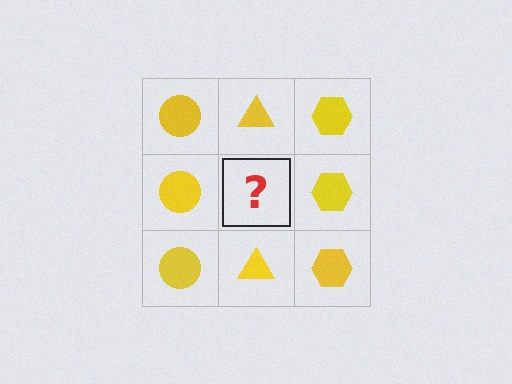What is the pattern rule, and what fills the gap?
The rule is that each column has a consistent shape. The gap should be filled with a yellow triangle.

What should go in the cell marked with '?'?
The missing cell should contain a yellow triangle.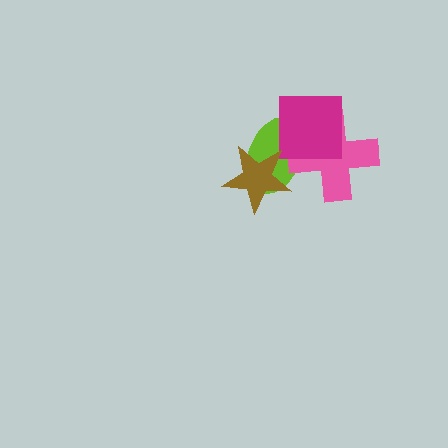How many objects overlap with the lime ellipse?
3 objects overlap with the lime ellipse.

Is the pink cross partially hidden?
Yes, it is partially covered by another shape.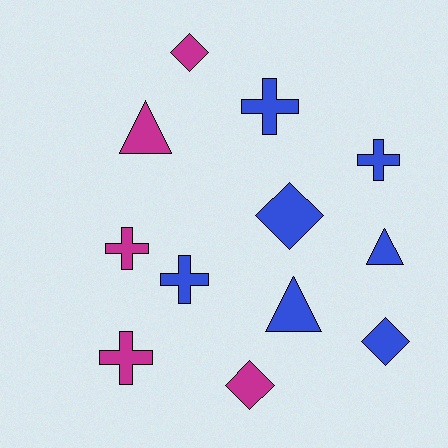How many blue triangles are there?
There are 2 blue triangles.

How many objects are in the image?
There are 12 objects.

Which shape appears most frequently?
Cross, with 5 objects.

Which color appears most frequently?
Blue, with 7 objects.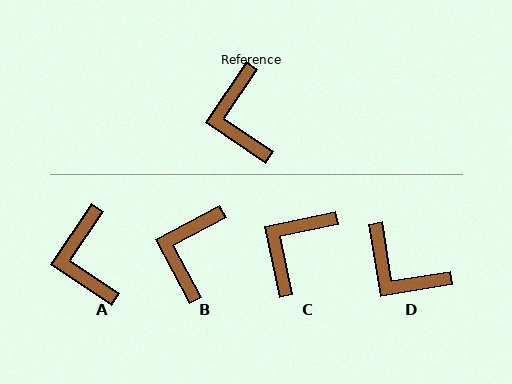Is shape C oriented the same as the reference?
No, it is off by about 44 degrees.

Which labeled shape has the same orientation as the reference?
A.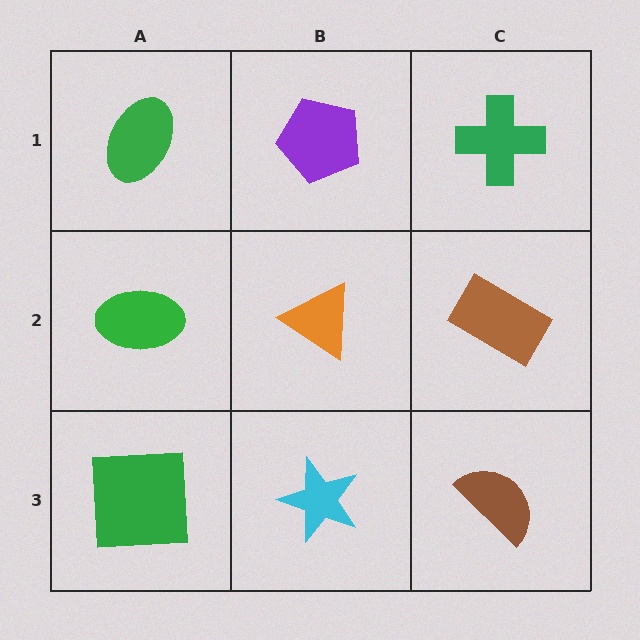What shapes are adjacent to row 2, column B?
A purple pentagon (row 1, column B), a cyan star (row 3, column B), a green ellipse (row 2, column A), a brown rectangle (row 2, column C).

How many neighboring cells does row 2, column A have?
3.